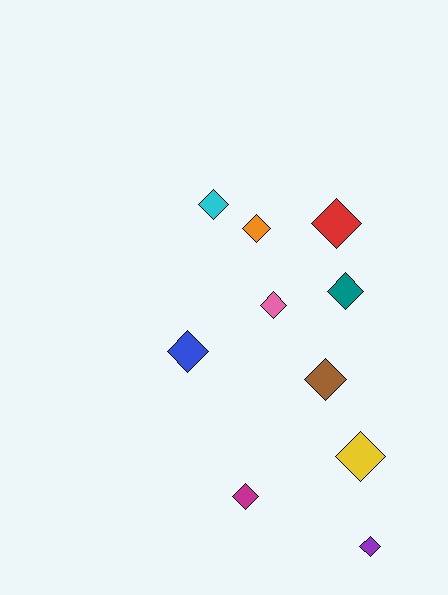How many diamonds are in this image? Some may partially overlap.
There are 10 diamonds.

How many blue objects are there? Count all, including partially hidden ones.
There is 1 blue object.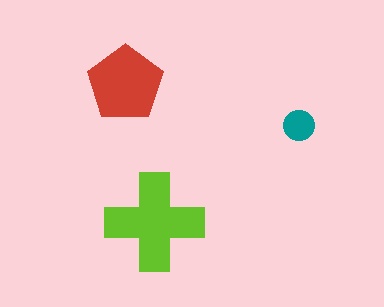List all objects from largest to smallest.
The lime cross, the red pentagon, the teal circle.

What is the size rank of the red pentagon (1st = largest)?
2nd.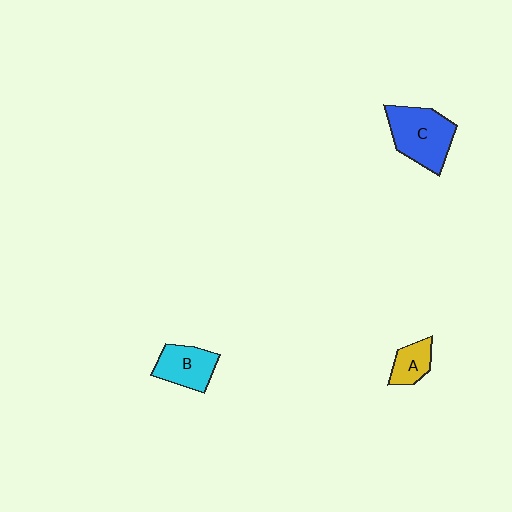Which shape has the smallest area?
Shape A (yellow).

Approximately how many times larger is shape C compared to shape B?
Approximately 1.5 times.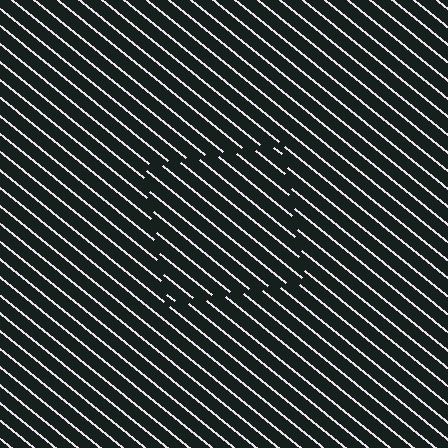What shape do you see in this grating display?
An illusory square. The interior of the shape contains the same grating, shifted by half a period — the contour is defined by the phase discontinuity where line-ends from the inner and outer gratings abut.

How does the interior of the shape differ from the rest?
The interior of the shape contains the same grating, shifted by half a period — the contour is defined by the phase discontinuity where line-ends from the inner and outer gratings abut.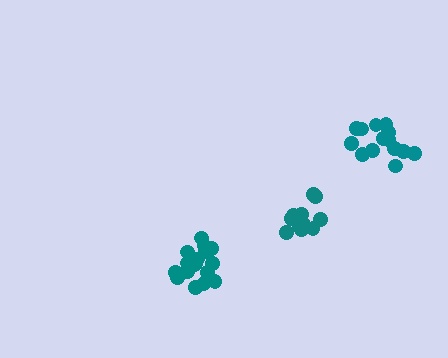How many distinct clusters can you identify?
There are 3 distinct clusters.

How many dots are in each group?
Group 1: 12 dots, Group 2: 17 dots, Group 3: 14 dots (43 total).